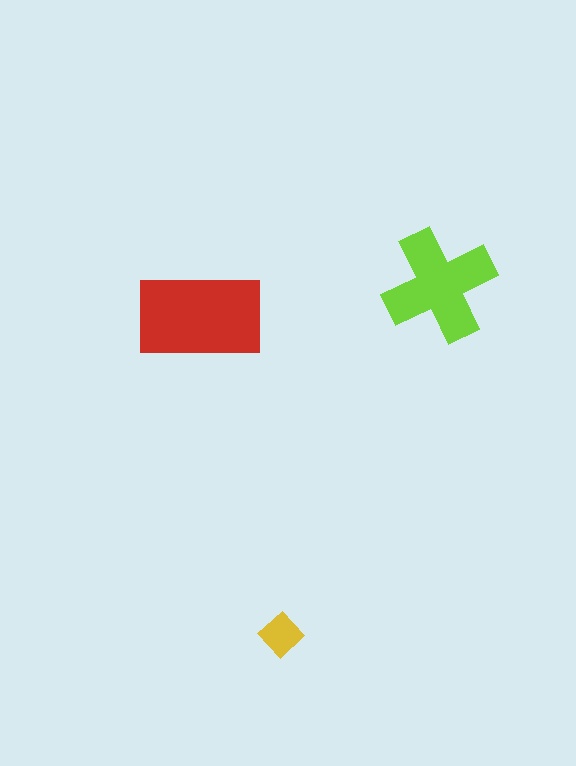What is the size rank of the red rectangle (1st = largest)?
1st.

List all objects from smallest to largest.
The yellow diamond, the lime cross, the red rectangle.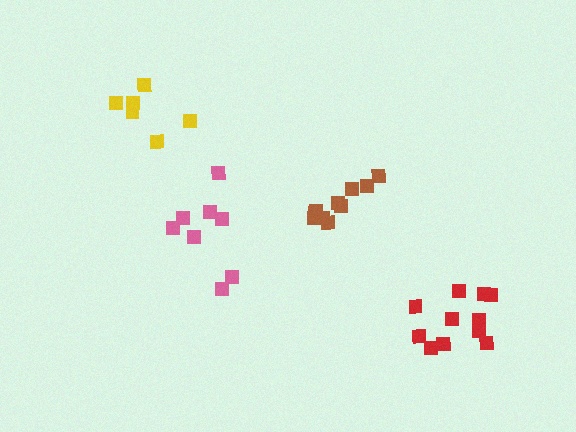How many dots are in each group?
Group 1: 11 dots, Group 2: 10 dots, Group 3: 8 dots, Group 4: 6 dots (35 total).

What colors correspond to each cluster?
The clusters are colored: red, brown, pink, yellow.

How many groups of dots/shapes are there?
There are 4 groups.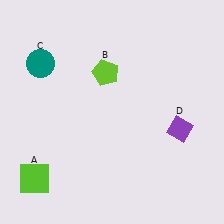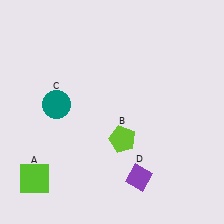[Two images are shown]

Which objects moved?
The objects that moved are: the lime pentagon (B), the teal circle (C), the purple diamond (D).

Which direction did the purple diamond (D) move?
The purple diamond (D) moved down.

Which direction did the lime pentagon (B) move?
The lime pentagon (B) moved down.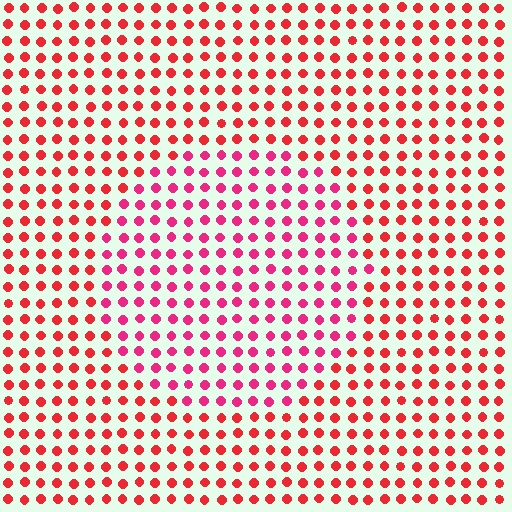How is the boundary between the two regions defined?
The boundary is defined purely by a slight shift in hue (about 25 degrees). Spacing, size, and orientation are identical on both sides.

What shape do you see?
I see a circle.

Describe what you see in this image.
The image is filled with small red elements in a uniform arrangement. A circle-shaped region is visible where the elements are tinted to a slightly different hue, forming a subtle color boundary.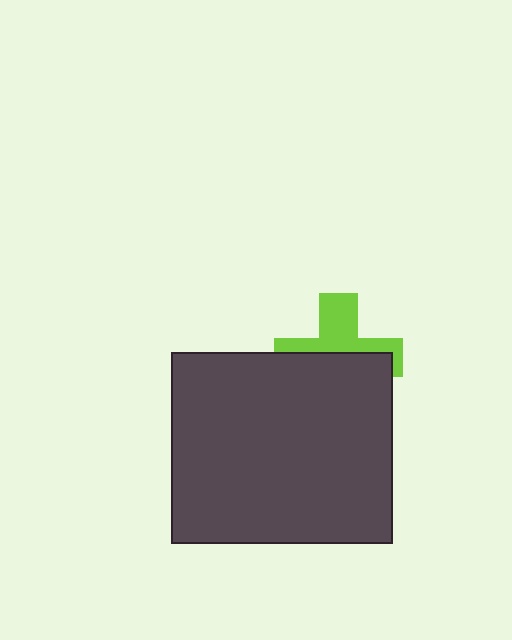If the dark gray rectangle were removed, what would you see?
You would see the complete lime cross.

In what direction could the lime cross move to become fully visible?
The lime cross could move up. That would shift it out from behind the dark gray rectangle entirely.